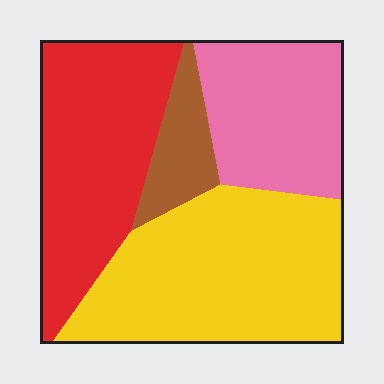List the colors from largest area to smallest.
From largest to smallest: yellow, red, pink, brown.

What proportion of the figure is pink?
Pink covers roughly 25% of the figure.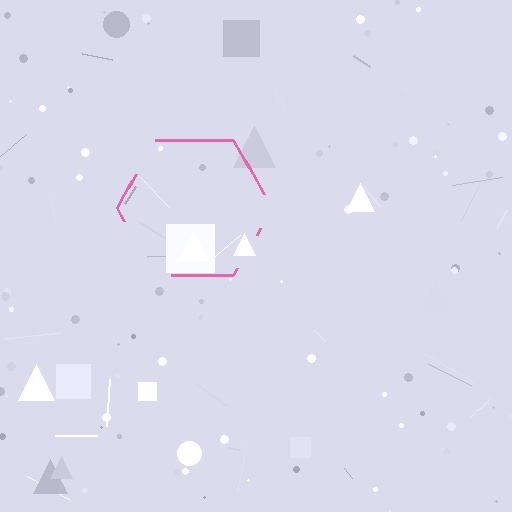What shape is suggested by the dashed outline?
The dashed outline suggests a hexagon.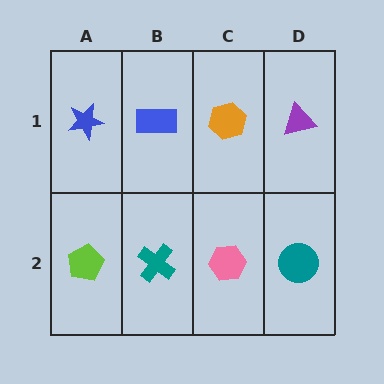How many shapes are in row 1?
4 shapes.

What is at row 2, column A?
A lime pentagon.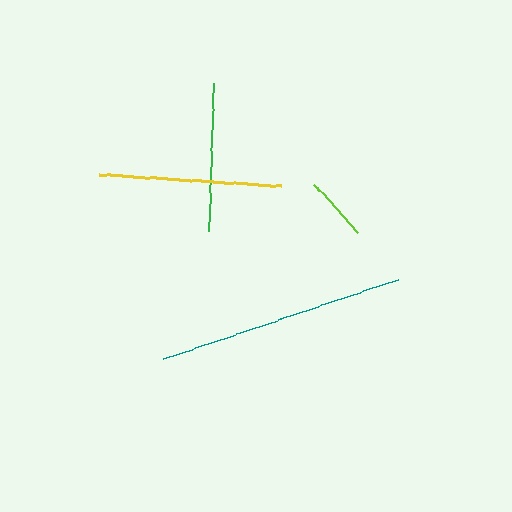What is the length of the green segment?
The green segment is approximately 148 pixels long.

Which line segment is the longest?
The teal line is the longest at approximately 248 pixels.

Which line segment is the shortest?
The lime line is the shortest at approximately 66 pixels.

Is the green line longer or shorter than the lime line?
The green line is longer than the lime line.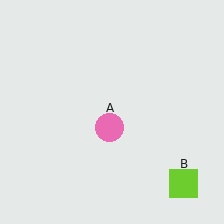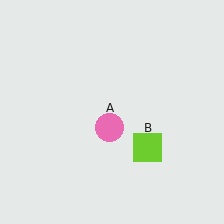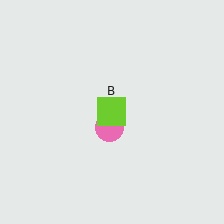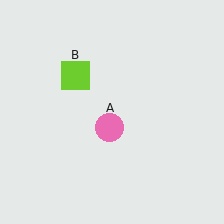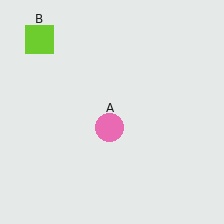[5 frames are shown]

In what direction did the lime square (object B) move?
The lime square (object B) moved up and to the left.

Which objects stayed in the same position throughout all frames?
Pink circle (object A) remained stationary.